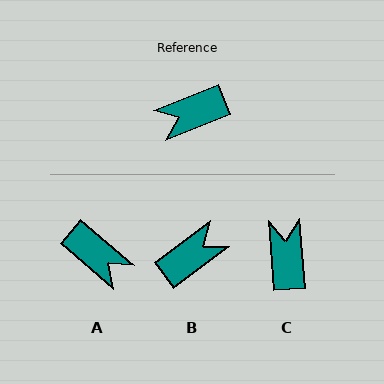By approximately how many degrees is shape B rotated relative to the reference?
Approximately 165 degrees clockwise.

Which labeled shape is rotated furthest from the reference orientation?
B, about 165 degrees away.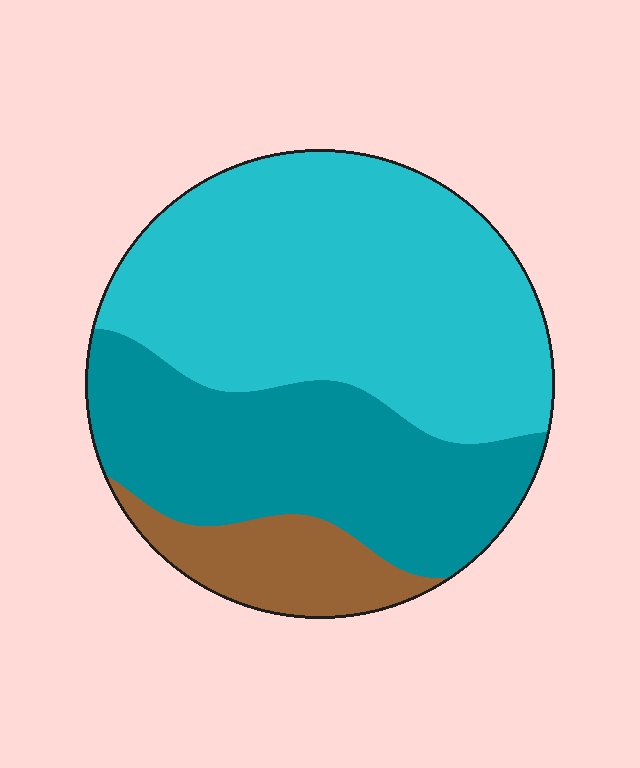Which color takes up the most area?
Cyan, at roughly 55%.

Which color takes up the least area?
Brown, at roughly 10%.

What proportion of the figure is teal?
Teal takes up between a quarter and a half of the figure.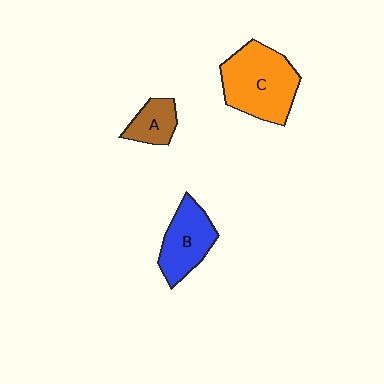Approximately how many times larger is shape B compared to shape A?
Approximately 1.7 times.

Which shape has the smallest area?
Shape A (brown).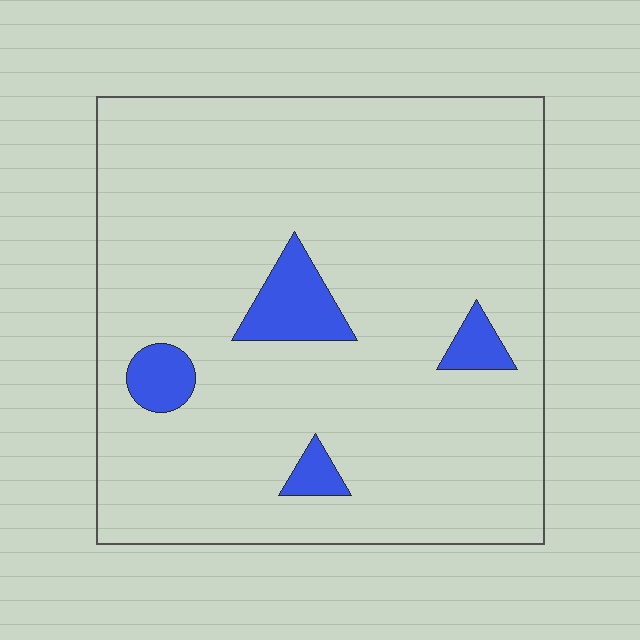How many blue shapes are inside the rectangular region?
4.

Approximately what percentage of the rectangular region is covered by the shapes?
Approximately 10%.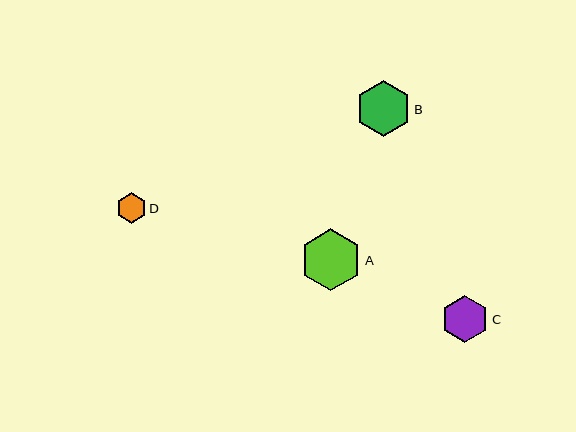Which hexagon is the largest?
Hexagon A is the largest with a size of approximately 62 pixels.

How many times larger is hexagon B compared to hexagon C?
Hexagon B is approximately 1.2 times the size of hexagon C.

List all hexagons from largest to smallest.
From largest to smallest: A, B, C, D.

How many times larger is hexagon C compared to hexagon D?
Hexagon C is approximately 1.6 times the size of hexagon D.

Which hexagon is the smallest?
Hexagon D is the smallest with a size of approximately 30 pixels.